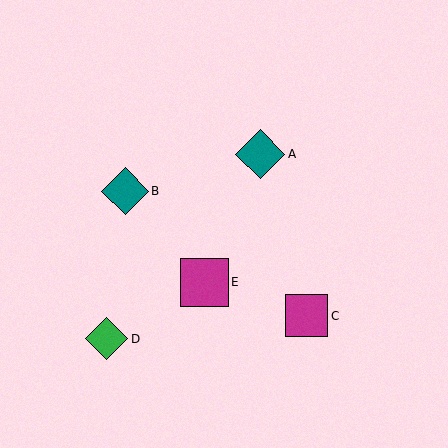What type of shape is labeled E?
Shape E is a magenta square.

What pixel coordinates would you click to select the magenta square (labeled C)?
Click at (307, 316) to select the magenta square C.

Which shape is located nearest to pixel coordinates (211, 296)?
The magenta square (labeled E) at (204, 282) is nearest to that location.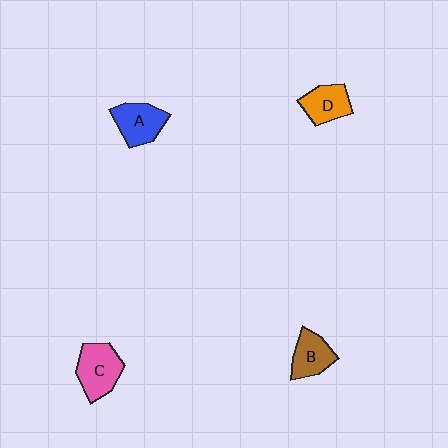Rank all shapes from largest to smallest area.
From largest to smallest: C (pink), A (blue), D (orange), B (brown).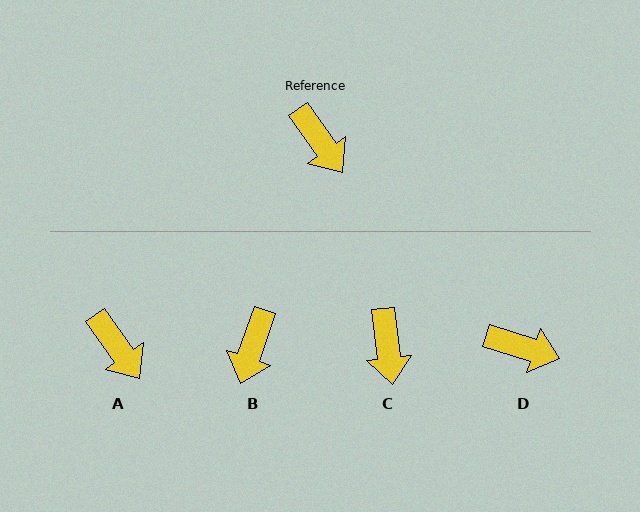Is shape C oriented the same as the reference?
No, it is off by about 28 degrees.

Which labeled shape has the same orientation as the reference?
A.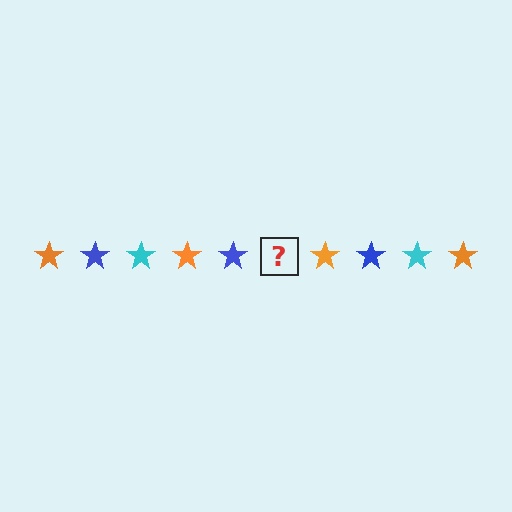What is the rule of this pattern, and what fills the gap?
The rule is that the pattern cycles through orange, blue, cyan stars. The gap should be filled with a cyan star.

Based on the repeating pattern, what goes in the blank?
The blank should be a cyan star.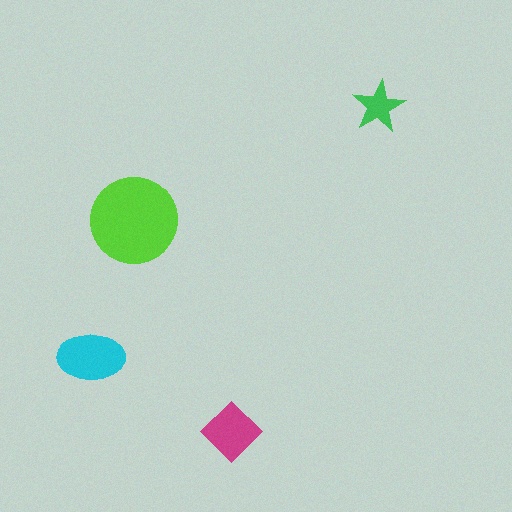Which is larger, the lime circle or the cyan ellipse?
The lime circle.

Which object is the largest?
The lime circle.